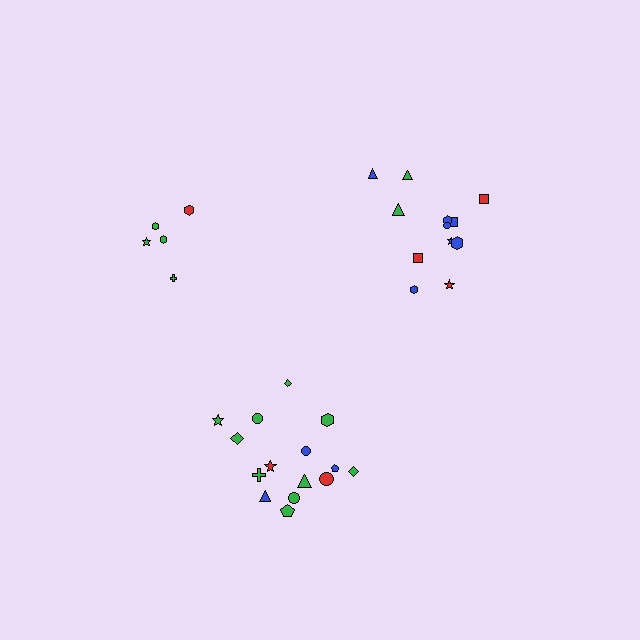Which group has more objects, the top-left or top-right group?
The top-right group.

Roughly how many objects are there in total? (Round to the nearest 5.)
Roughly 30 objects in total.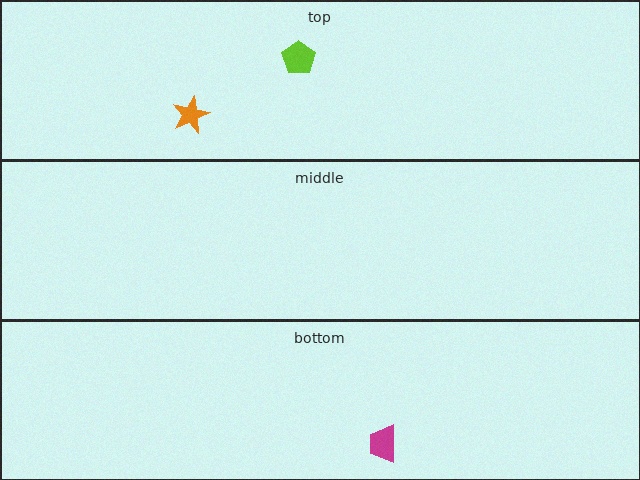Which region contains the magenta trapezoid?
The bottom region.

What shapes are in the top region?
The orange star, the lime pentagon.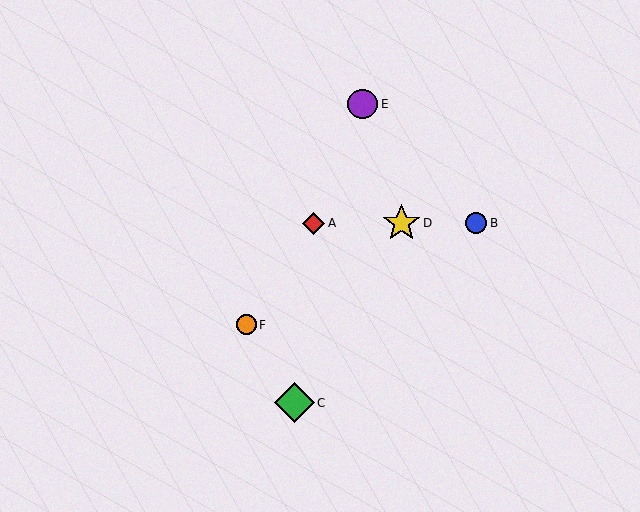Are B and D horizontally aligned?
Yes, both are at y≈223.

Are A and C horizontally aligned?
No, A is at y≈223 and C is at y≈403.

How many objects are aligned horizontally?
3 objects (A, B, D) are aligned horizontally.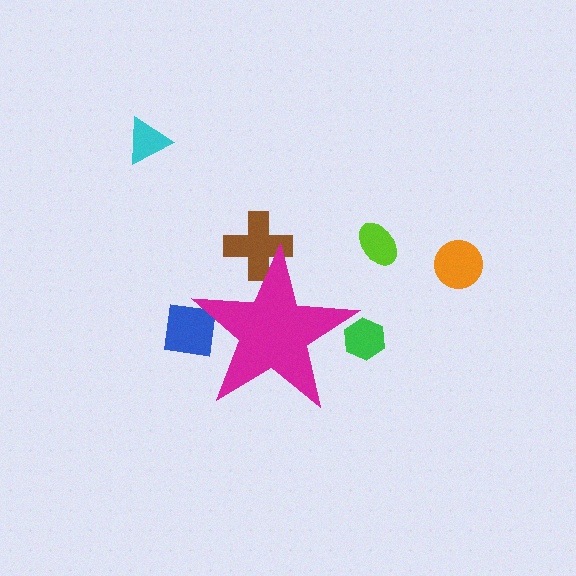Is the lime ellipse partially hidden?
No, the lime ellipse is fully visible.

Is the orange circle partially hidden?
No, the orange circle is fully visible.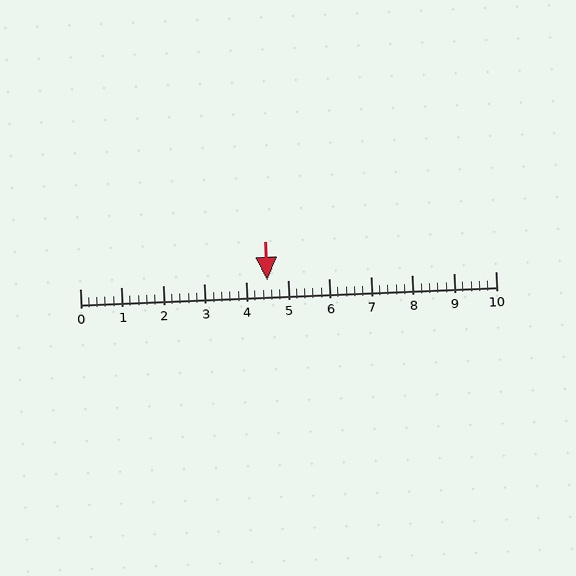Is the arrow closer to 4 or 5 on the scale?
The arrow is closer to 5.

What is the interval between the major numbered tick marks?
The major tick marks are spaced 1 units apart.